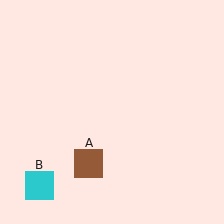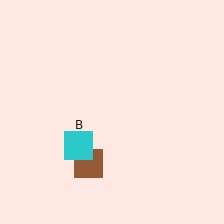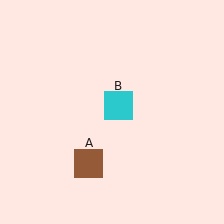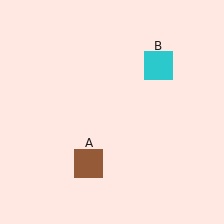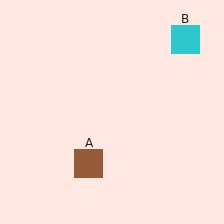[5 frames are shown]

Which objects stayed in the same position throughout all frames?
Brown square (object A) remained stationary.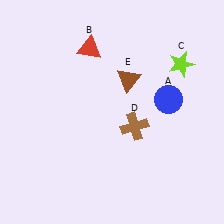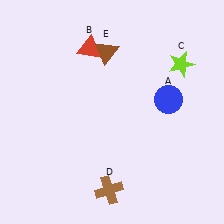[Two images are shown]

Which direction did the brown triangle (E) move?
The brown triangle (E) moved up.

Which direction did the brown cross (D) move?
The brown cross (D) moved down.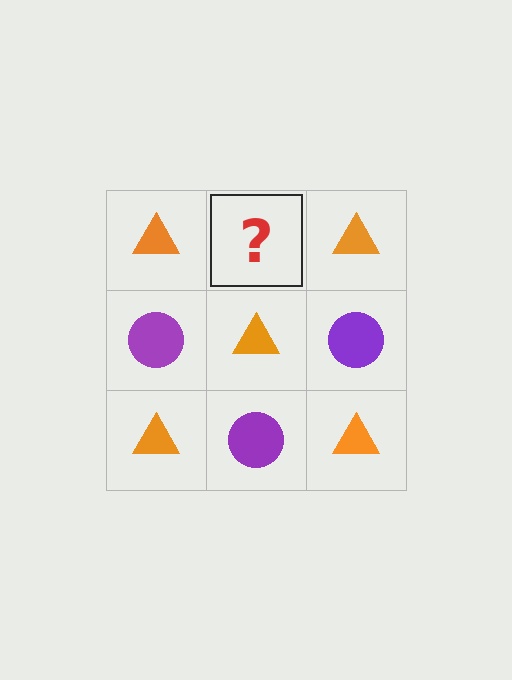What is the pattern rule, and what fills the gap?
The rule is that it alternates orange triangle and purple circle in a checkerboard pattern. The gap should be filled with a purple circle.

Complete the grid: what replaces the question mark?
The question mark should be replaced with a purple circle.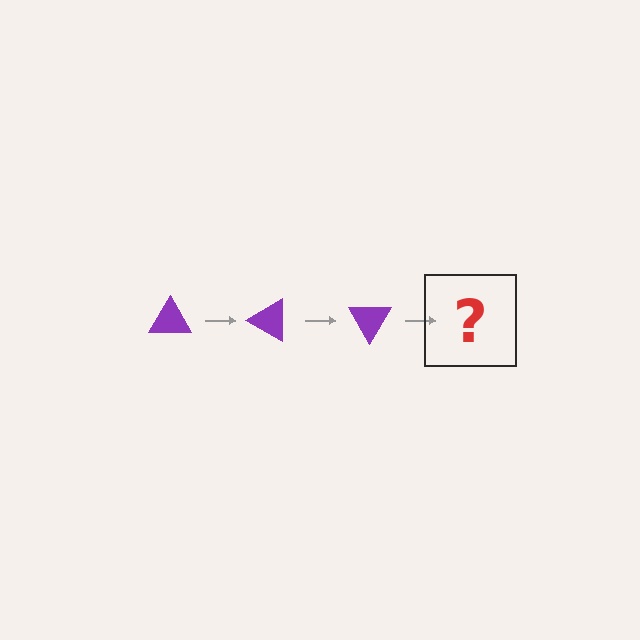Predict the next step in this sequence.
The next step is a purple triangle rotated 90 degrees.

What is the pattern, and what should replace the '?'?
The pattern is that the triangle rotates 30 degrees each step. The '?' should be a purple triangle rotated 90 degrees.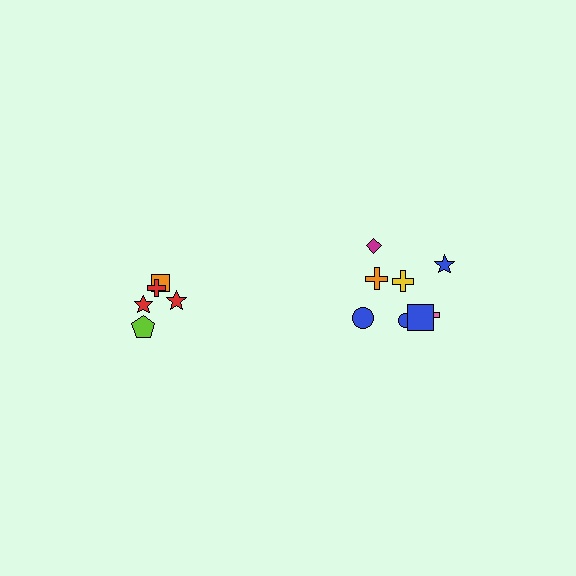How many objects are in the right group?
There are 8 objects.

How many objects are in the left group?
There are 5 objects.